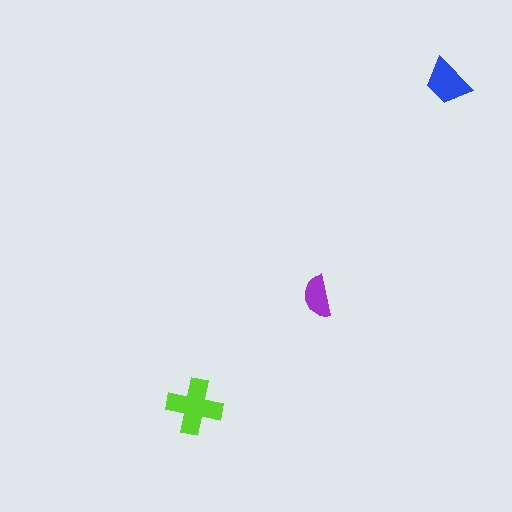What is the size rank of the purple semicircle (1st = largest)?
3rd.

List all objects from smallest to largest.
The purple semicircle, the blue trapezoid, the lime cross.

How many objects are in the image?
There are 3 objects in the image.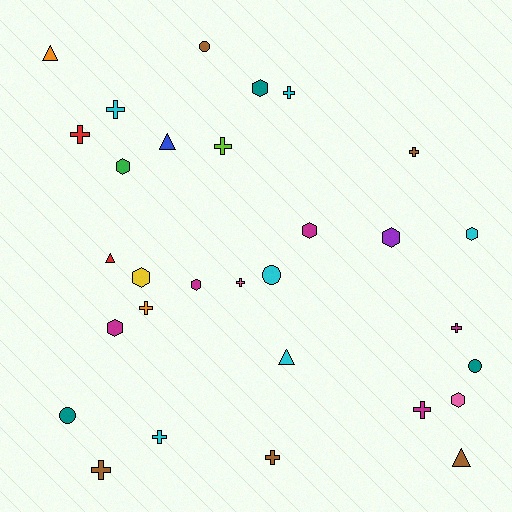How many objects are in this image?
There are 30 objects.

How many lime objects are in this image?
There is 1 lime object.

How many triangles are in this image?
There are 5 triangles.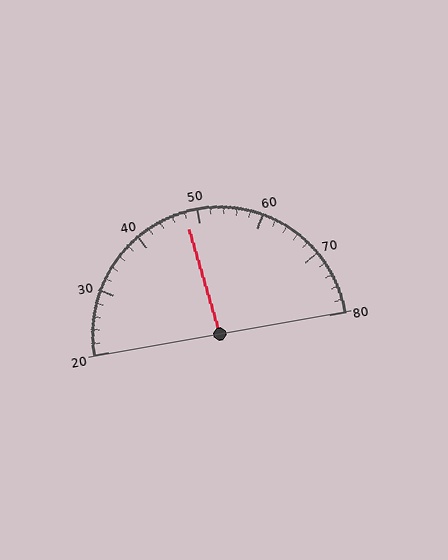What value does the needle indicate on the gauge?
The needle indicates approximately 48.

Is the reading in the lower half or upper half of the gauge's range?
The reading is in the lower half of the range (20 to 80).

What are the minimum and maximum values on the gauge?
The gauge ranges from 20 to 80.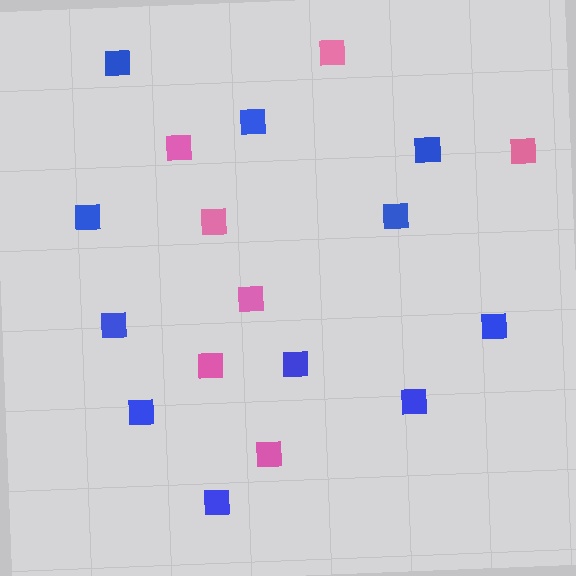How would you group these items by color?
There are 2 groups: one group of pink squares (7) and one group of blue squares (11).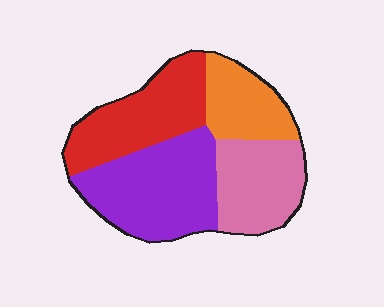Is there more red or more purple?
Purple.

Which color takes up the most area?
Purple, at roughly 35%.